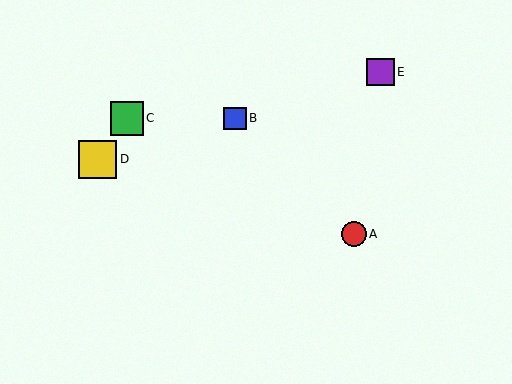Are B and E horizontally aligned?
No, B is at y≈118 and E is at y≈72.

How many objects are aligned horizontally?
2 objects (B, C) are aligned horizontally.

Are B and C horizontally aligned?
Yes, both are at y≈118.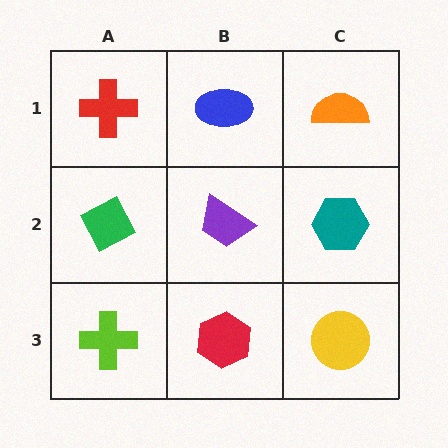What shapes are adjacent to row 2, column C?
An orange semicircle (row 1, column C), a yellow circle (row 3, column C), a purple trapezoid (row 2, column B).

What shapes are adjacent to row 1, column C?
A teal hexagon (row 2, column C), a blue ellipse (row 1, column B).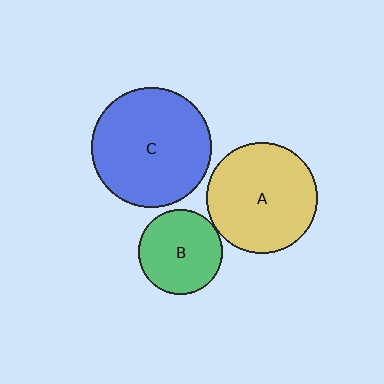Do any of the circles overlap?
No, none of the circles overlap.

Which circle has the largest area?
Circle C (blue).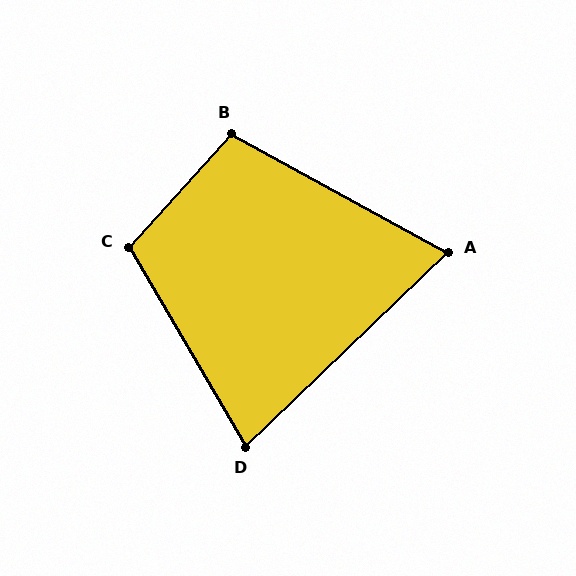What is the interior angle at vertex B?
Approximately 103 degrees (obtuse).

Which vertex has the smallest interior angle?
A, at approximately 73 degrees.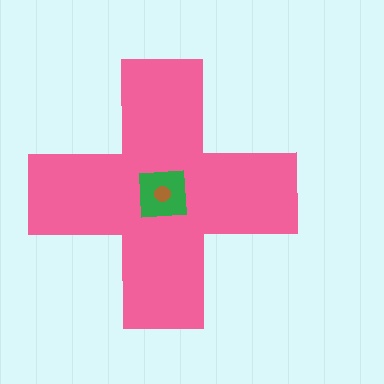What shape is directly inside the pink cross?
The green square.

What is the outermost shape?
The pink cross.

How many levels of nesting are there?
3.